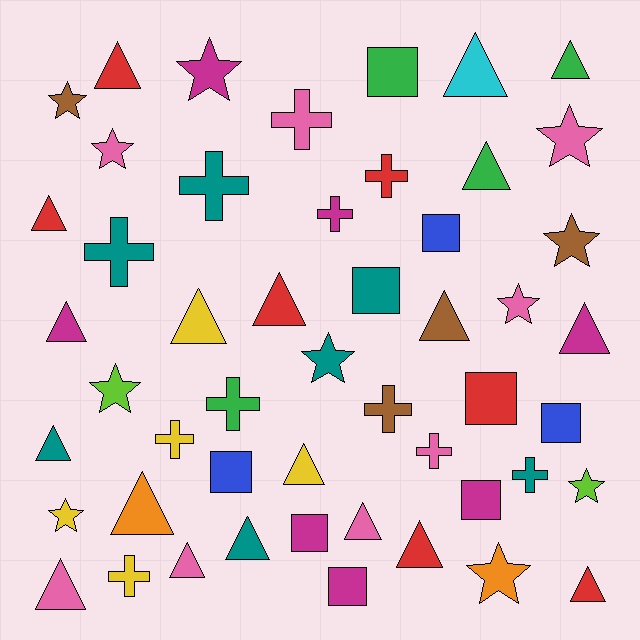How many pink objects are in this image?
There are 8 pink objects.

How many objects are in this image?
There are 50 objects.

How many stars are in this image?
There are 11 stars.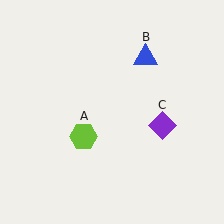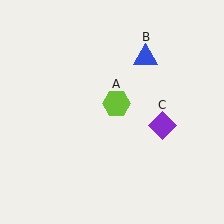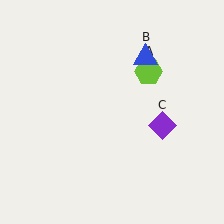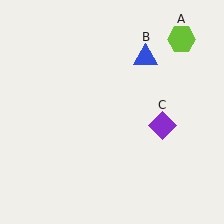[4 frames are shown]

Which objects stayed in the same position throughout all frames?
Blue triangle (object B) and purple diamond (object C) remained stationary.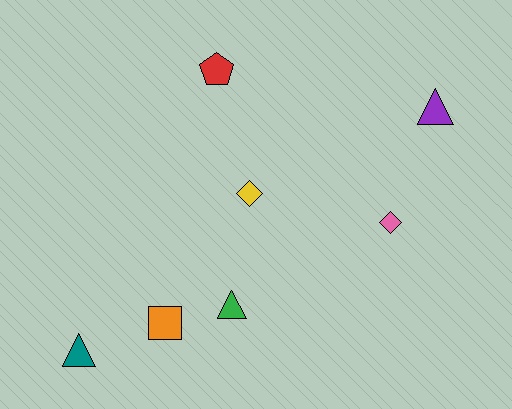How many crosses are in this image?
There are no crosses.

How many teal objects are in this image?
There is 1 teal object.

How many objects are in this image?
There are 7 objects.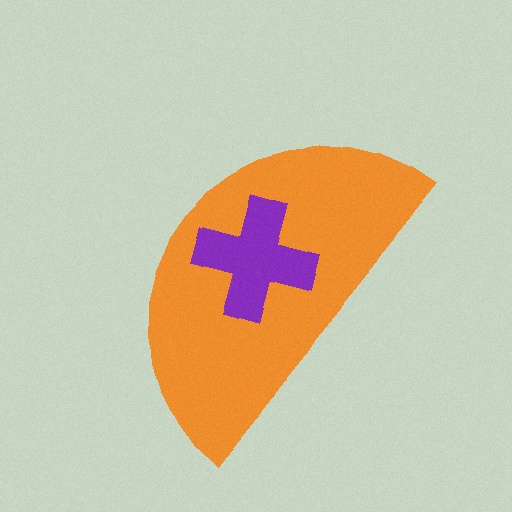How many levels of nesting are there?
2.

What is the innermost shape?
The purple cross.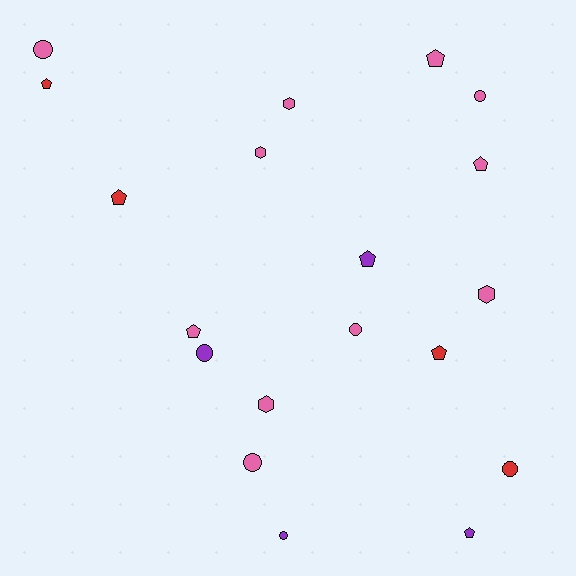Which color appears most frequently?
Pink, with 11 objects.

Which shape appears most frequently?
Pentagon, with 8 objects.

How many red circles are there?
There is 1 red circle.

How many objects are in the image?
There are 19 objects.